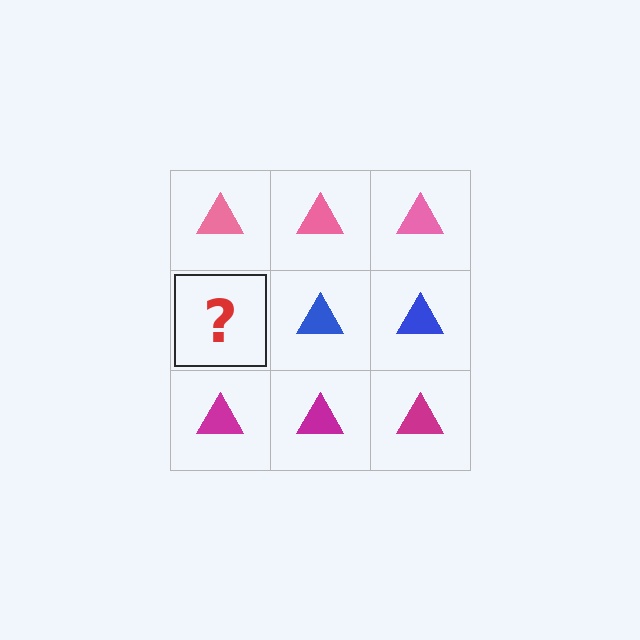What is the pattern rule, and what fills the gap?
The rule is that each row has a consistent color. The gap should be filled with a blue triangle.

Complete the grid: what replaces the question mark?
The question mark should be replaced with a blue triangle.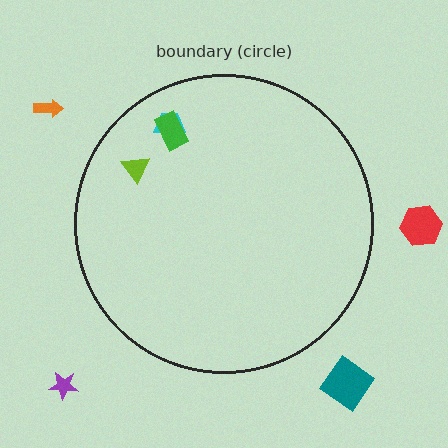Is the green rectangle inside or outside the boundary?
Inside.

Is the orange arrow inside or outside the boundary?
Outside.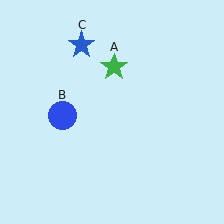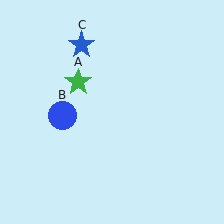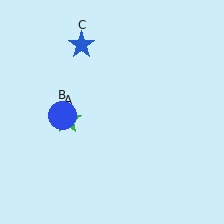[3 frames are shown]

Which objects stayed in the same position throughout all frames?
Blue circle (object B) and blue star (object C) remained stationary.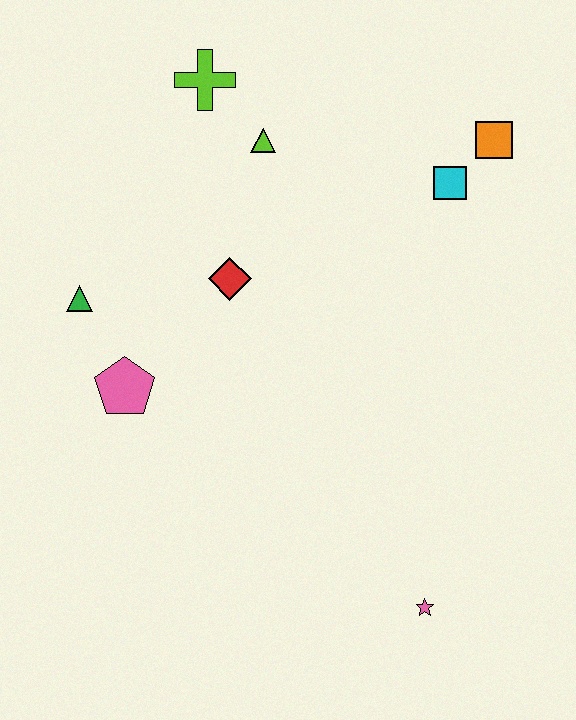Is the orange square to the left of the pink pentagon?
No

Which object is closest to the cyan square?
The orange square is closest to the cyan square.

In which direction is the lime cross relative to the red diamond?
The lime cross is above the red diamond.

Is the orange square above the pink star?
Yes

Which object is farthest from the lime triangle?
The pink star is farthest from the lime triangle.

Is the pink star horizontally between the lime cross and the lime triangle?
No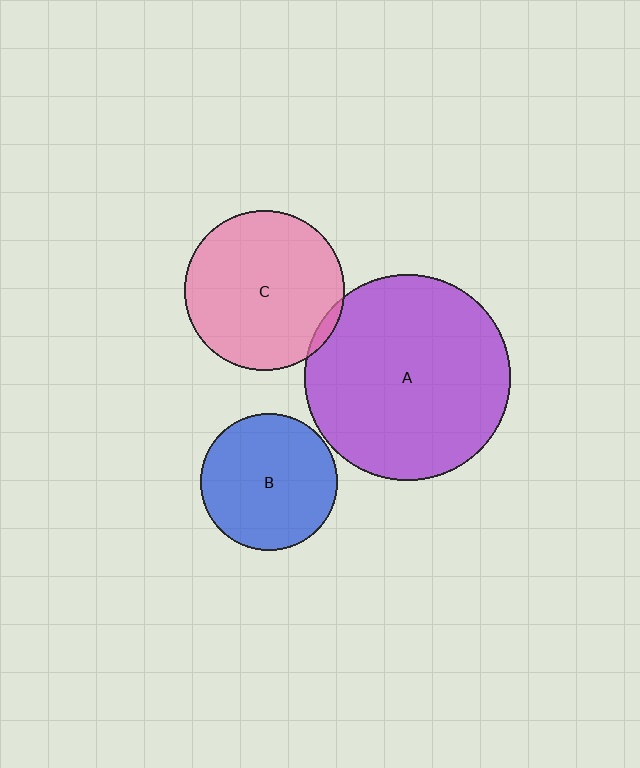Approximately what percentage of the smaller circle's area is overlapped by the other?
Approximately 5%.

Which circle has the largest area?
Circle A (purple).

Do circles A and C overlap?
Yes.